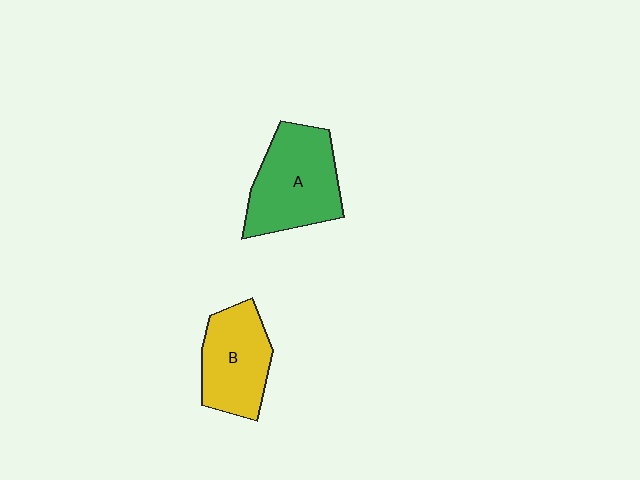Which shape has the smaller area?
Shape B (yellow).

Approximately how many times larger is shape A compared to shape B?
Approximately 1.2 times.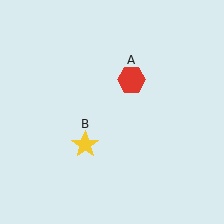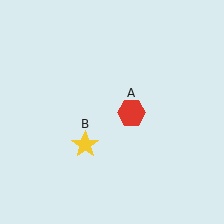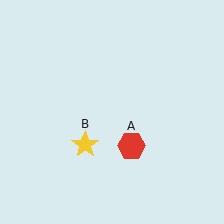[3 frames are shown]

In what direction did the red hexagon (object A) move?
The red hexagon (object A) moved down.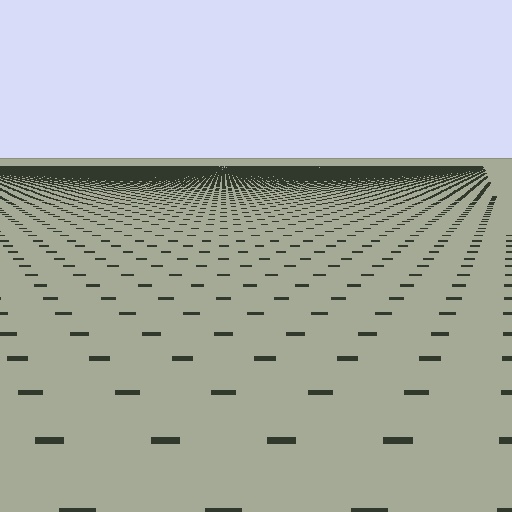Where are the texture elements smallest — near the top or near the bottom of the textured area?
Near the top.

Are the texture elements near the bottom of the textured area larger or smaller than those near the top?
Larger. Near the bottom, elements are closer to the viewer and appear at a bigger on-screen size.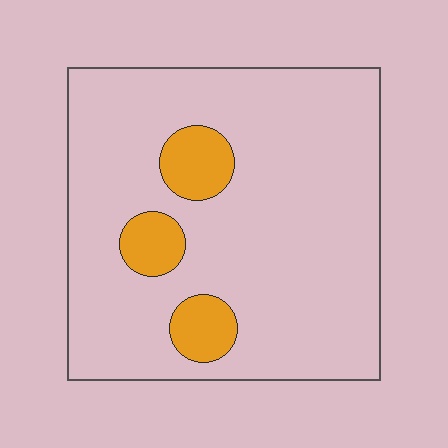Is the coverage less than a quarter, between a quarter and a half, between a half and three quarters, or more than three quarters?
Less than a quarter.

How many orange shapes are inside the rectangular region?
3.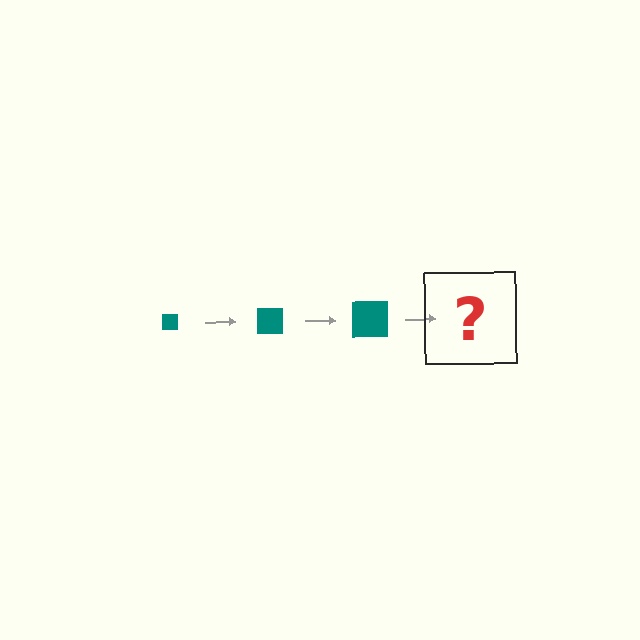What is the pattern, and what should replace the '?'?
The pattern is that the square gets progressively larger each step. The '?' should be a teal square, larger than the previous one.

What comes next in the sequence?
The next element should be a teal square, larger than the previous one.